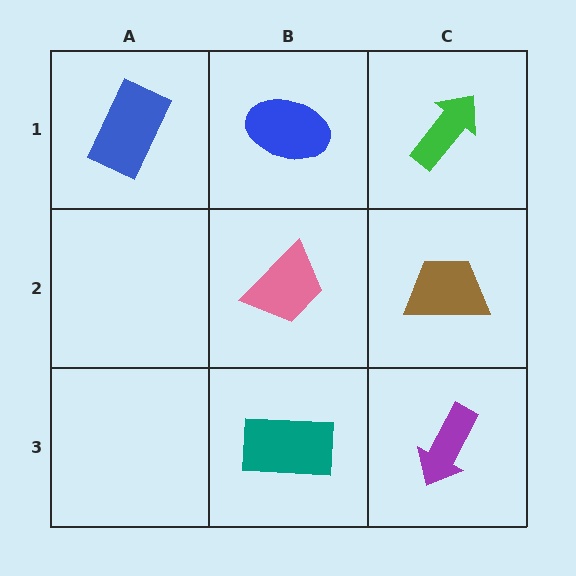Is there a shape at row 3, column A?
No, that cell is empty.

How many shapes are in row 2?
2 shapes.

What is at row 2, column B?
A pink trapezoid.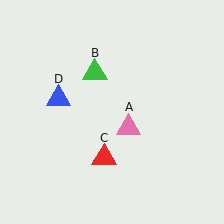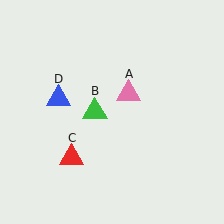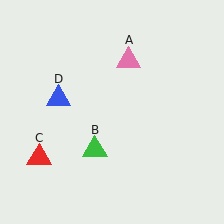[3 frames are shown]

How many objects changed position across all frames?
3 objects changed position: pink triangle (object A), green triangle (object B), red triangle (object C).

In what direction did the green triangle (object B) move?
The green triangle (object B) moved down.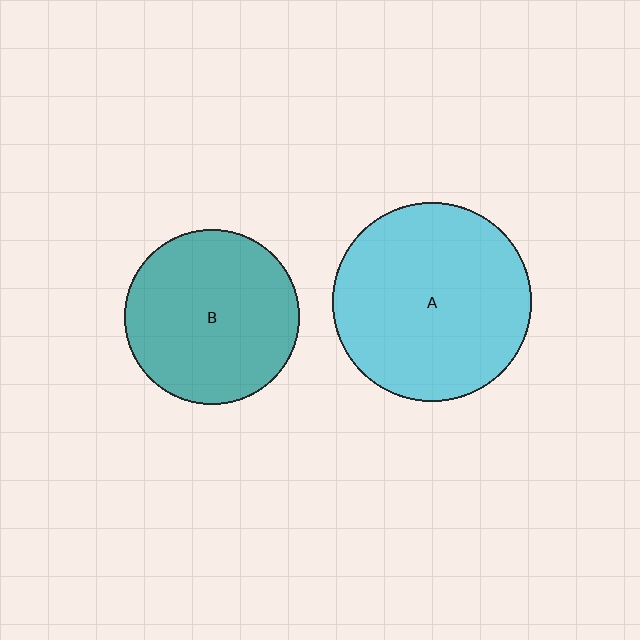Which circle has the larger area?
Circle A (cyan).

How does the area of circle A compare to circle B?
Approximately 1.3 times.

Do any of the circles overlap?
No, none of the circles overlap.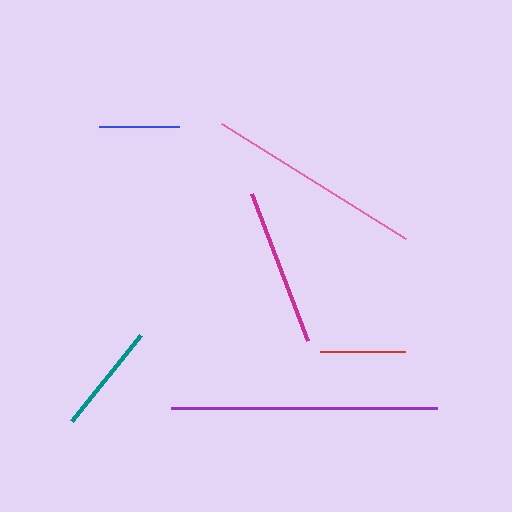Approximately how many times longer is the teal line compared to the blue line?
The teal line is approximately 1.4 times the length of the blue line.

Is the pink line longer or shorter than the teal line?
The pink line is longer than the teal line.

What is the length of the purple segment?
The purple segment is approximately 266 pixels long.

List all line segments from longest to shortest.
From longest to shortest: purple, pink, magenta, teal, red, blue.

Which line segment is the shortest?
The blue line is the shortest at approximately 80 pixels.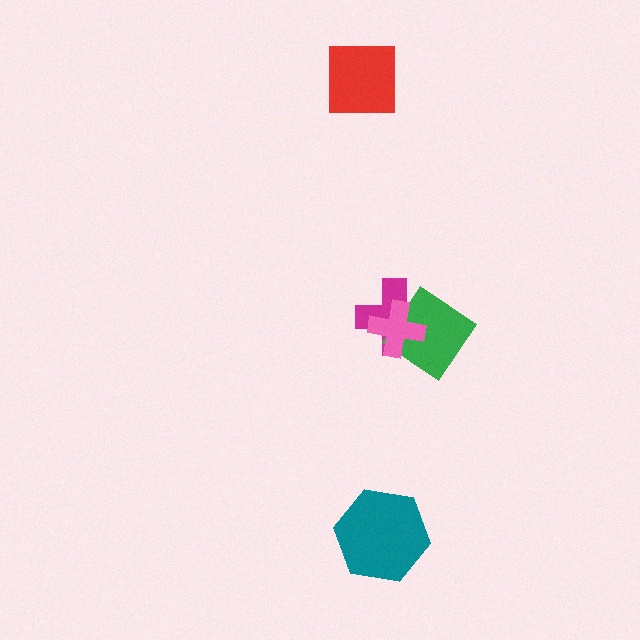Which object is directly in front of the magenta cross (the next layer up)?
The green diamond is directly in front of the magenta cross.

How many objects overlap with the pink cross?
2 objects overlap with the pink cross.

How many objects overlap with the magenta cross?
2 objects overlap with the magenta cross.